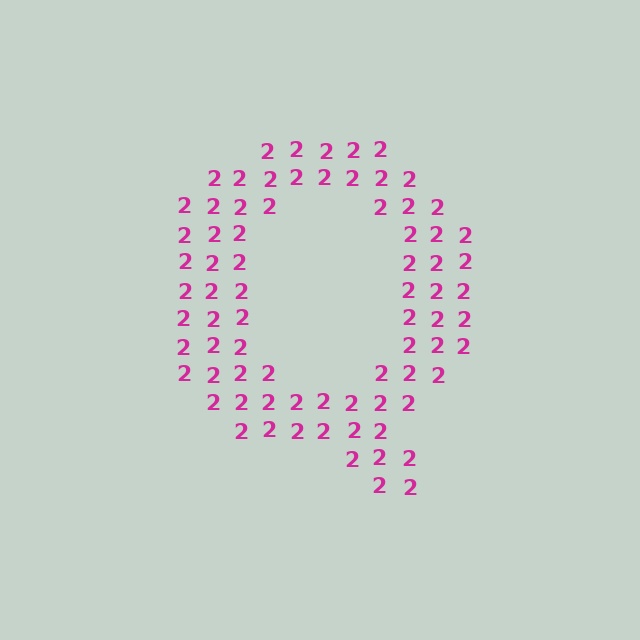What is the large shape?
The large shape is the letter Q.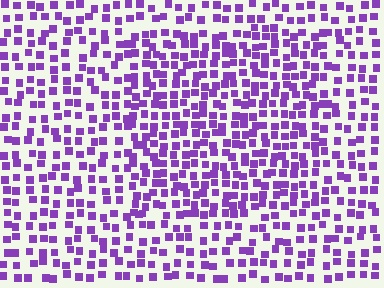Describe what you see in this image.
The image contains small purple elements arranged at two different densities. A rectangle-shaped region is visible where the elements are more densely packed than the surrounding area.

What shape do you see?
I see a rectangle.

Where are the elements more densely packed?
The elements are more densely packed inside the rectangle boundary.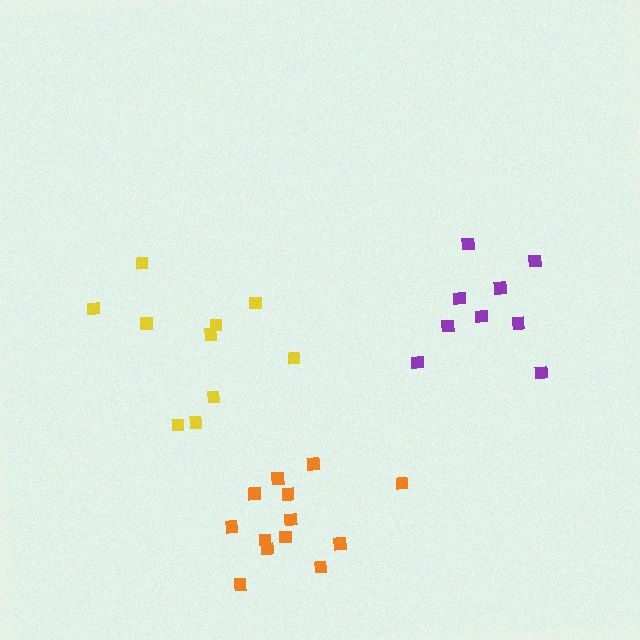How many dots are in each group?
Group 1: 9 dots, Group 2: 10 dots, Group 3: 13 dots (32 total).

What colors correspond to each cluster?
The clusters are colored: purple, yellow, orange.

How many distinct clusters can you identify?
There are 3 distinct clusters.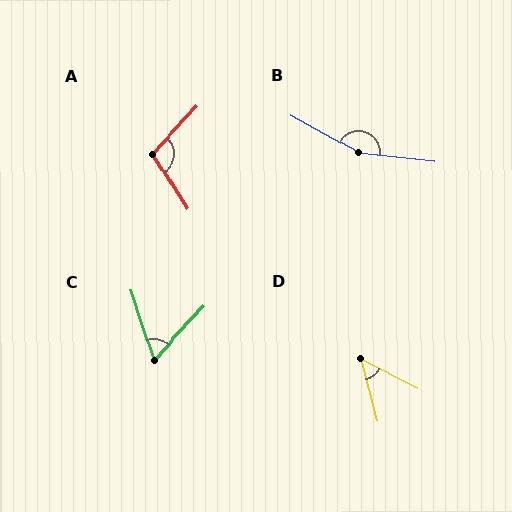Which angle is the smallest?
D, at approximately 48 degrees.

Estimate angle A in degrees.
Approximately 105 degrees.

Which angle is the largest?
B, at approximately 157 degrees.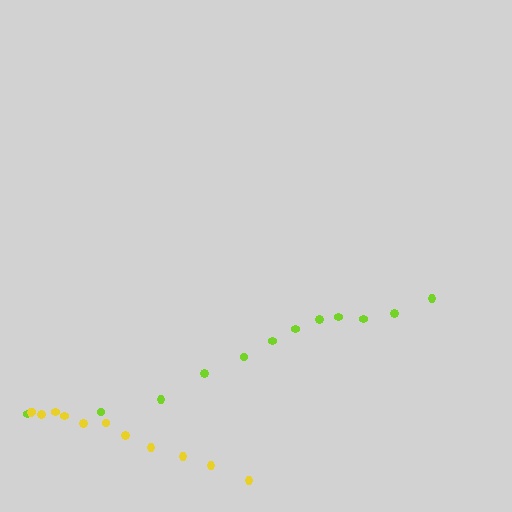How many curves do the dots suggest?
There are 2 distinct paths.